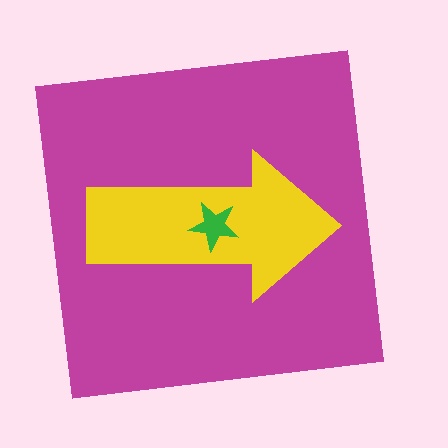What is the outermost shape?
The magenta square.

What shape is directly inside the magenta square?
The yellow arrow.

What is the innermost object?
The green star.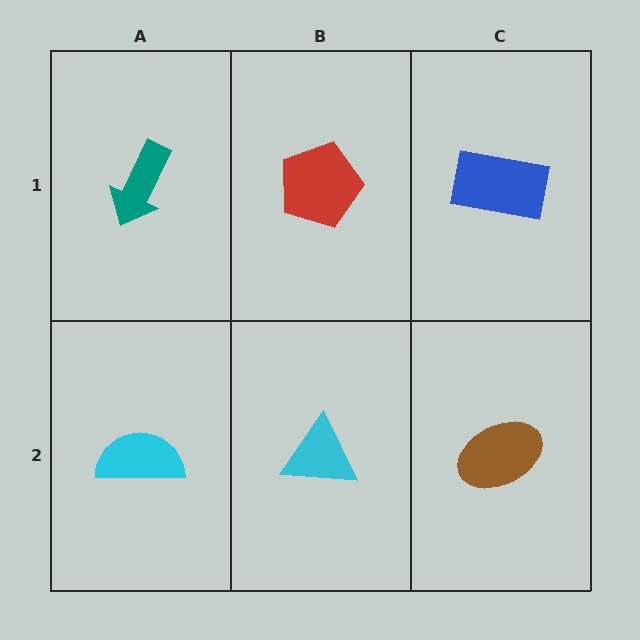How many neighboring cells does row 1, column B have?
3.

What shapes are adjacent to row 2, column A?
A teal arrow (row 1, column A), a cyan triangle (row 2, column B).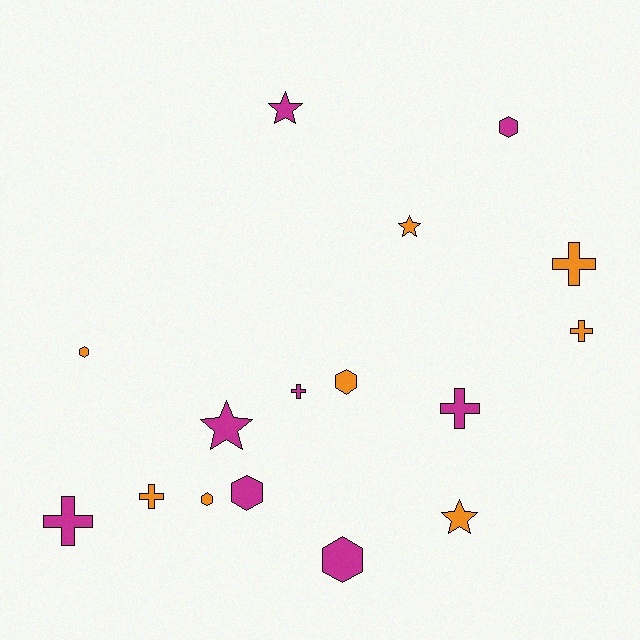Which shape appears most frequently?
Hexagon, with 6 objects.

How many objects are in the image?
There are 16 objects.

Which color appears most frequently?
Orange, with 8 objects.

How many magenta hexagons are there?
There are 3 magenta hexagons.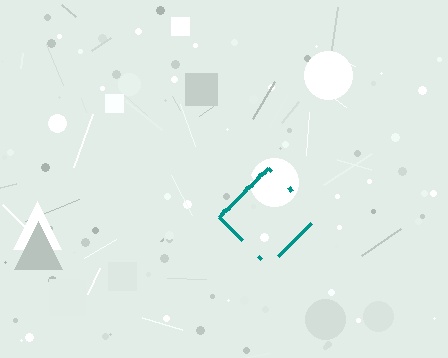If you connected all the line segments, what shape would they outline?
They would outline a diamond.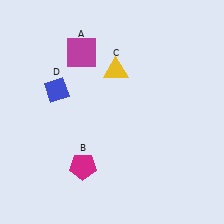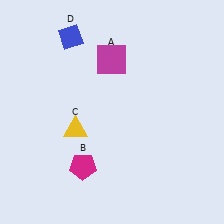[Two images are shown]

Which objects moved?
The objects that moved are: the magenta square (A), the yellow triangle (C), the blue diamond (D).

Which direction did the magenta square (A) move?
The magenta square (A) moved right.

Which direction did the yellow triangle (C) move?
The yellow triangle (C) moved down.